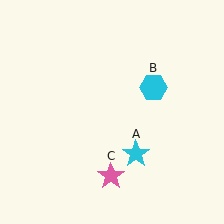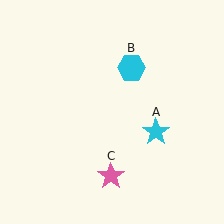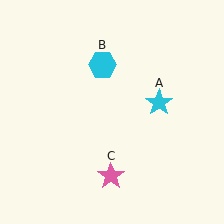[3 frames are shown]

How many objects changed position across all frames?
2 objects changed position: cyan star (object A), cyan hexagon (object B).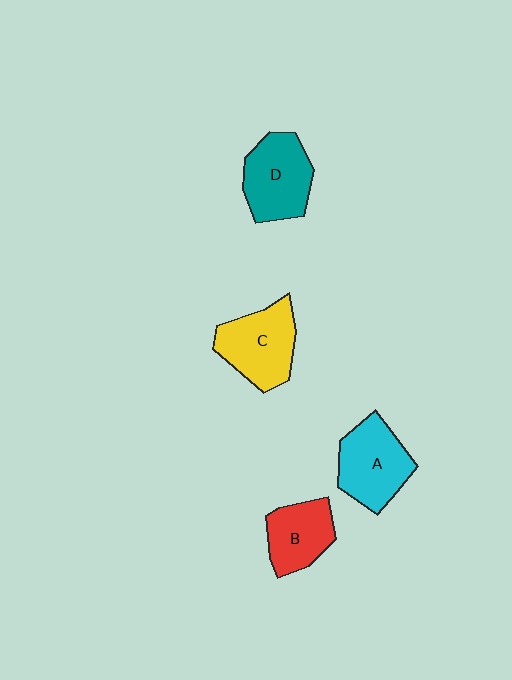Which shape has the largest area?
Shape C (yellow).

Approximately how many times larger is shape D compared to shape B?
Approximately 1.3 times.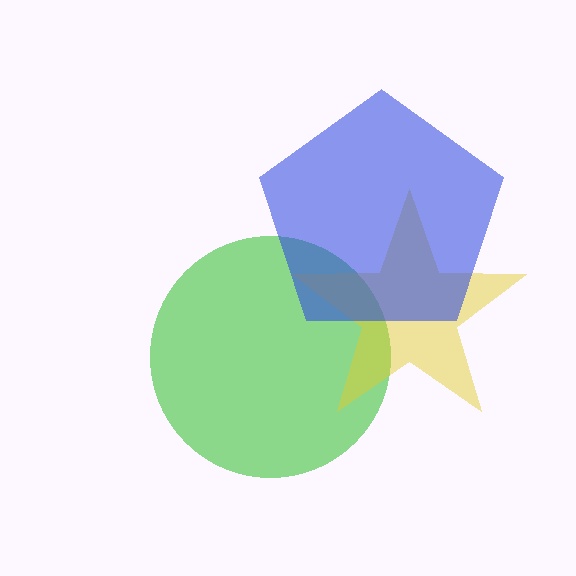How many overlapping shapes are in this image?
There are 3 overlapping shapes in the image.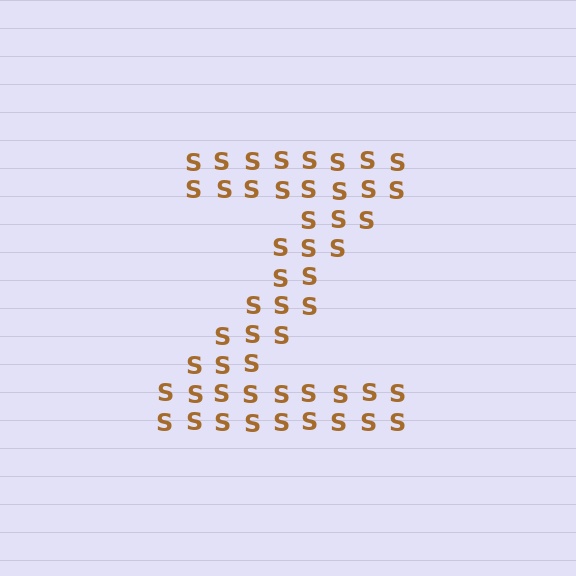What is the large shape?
The large shape is the letter Z.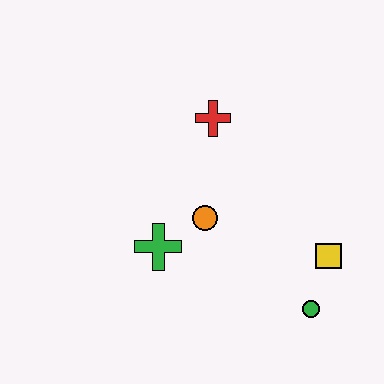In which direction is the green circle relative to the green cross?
The green circle is to the right of the green cross.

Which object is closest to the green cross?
The orange circle is closest to the green cross.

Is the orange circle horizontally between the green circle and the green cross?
Yes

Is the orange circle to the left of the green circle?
Yes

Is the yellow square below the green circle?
No